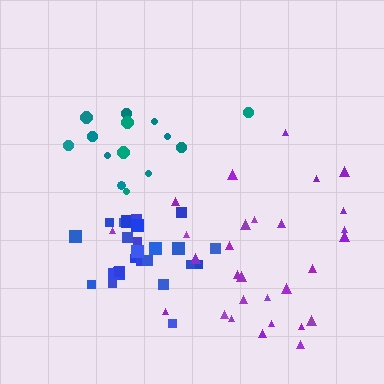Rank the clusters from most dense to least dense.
blue, purple, teal.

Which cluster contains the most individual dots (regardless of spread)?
Purple (29).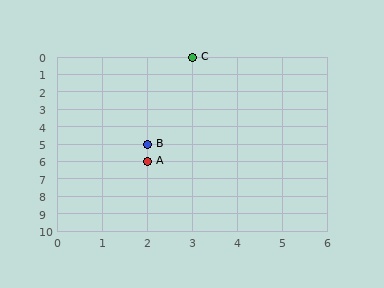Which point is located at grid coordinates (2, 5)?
Point B is at (2, 5).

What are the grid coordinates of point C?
Point C is at grid coordinates (3, 0).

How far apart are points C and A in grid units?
Points C and A are 1 column and 6 rows apart (about 6.1 grid units diagonally).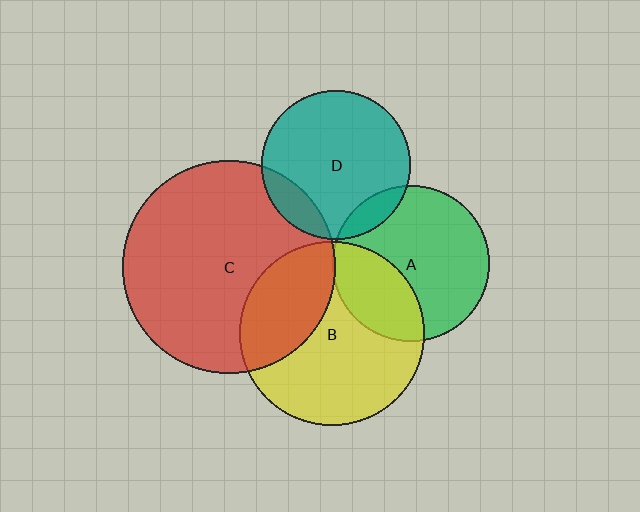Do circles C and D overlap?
Yes.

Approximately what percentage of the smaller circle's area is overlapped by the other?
Approximately 15%.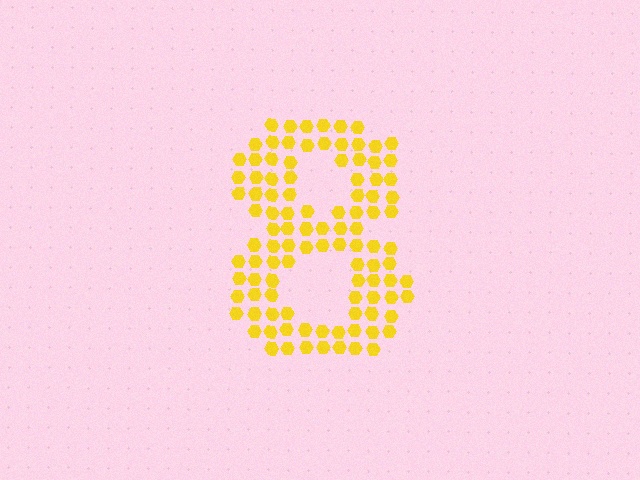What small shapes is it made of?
It is made of small hexagons.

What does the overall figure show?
The overall figure shows the digit 8.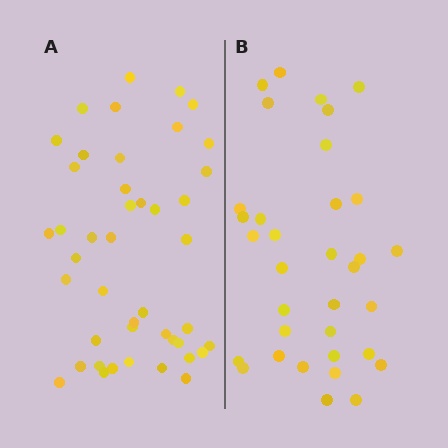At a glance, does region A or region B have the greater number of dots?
Region A (the left region) has more dots.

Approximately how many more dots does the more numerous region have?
Region A has roughly 10 or so more dots than region B.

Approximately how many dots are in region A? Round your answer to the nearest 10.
About 40 dots. (The exact count is 44, which rounds to 40.)